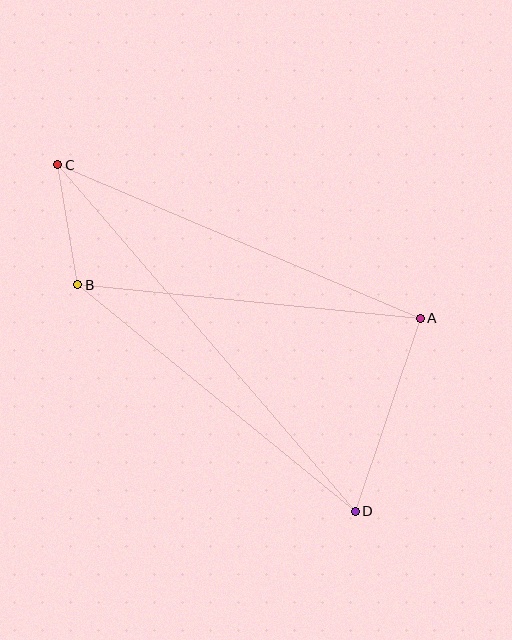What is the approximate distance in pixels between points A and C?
The distance between A and C is approximately 394 pixels.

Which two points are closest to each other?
Points B and C are closest to each other.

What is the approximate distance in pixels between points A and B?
The distance between A and B is approximately 344 pixels.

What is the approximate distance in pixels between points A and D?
The distance between A and D is approximately 204 pixels.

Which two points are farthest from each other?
Points C and D are farthest from each other.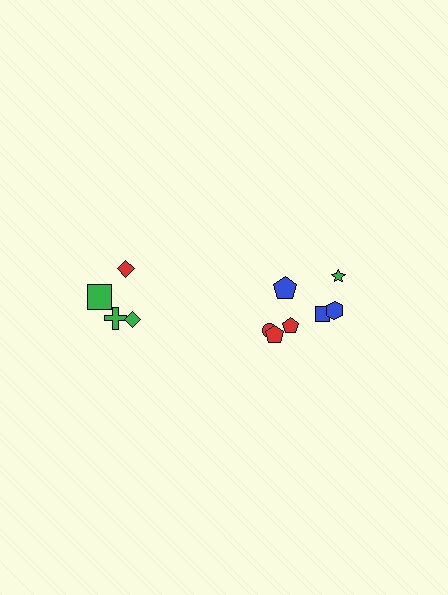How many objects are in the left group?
There are 4 objects.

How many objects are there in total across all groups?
There are 11 objects.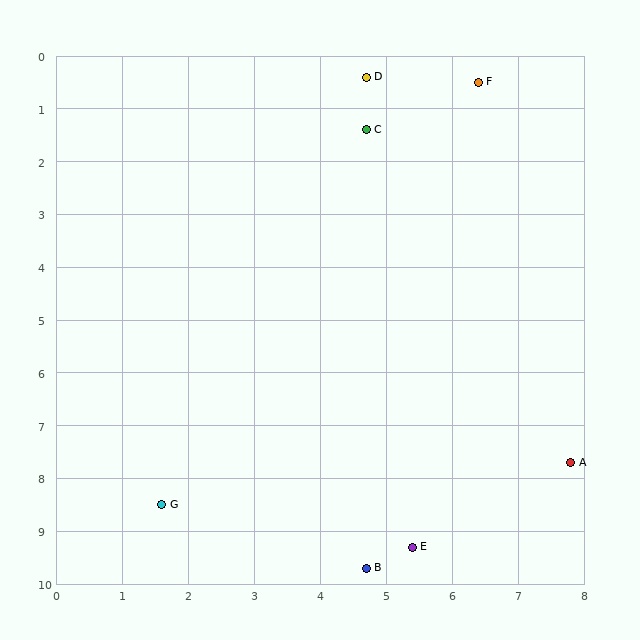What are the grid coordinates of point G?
Point G is at approximately (1.6, 8.5).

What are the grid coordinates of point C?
Point C is at approximately (4.7, 1.4).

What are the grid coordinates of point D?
Point D is at approximately (4.7, 0.4).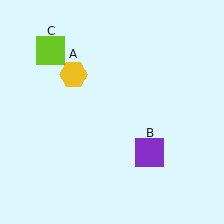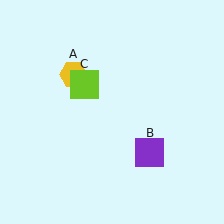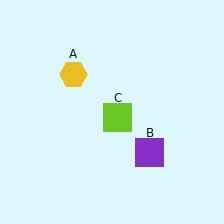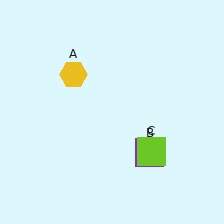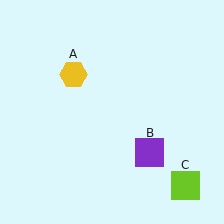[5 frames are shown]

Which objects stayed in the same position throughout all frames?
Yellow hexagon (object A) and purple square (object B) remained stationary.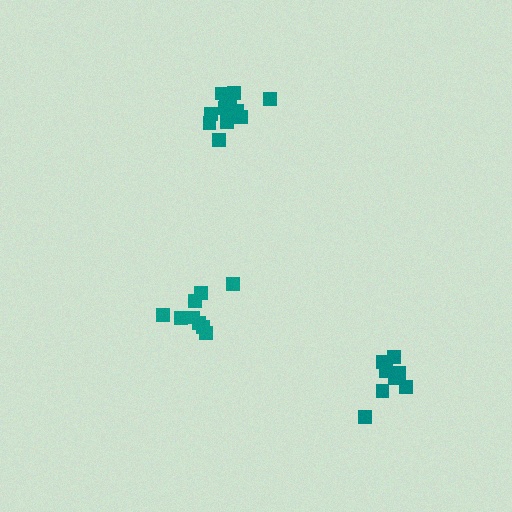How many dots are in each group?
Group 1: 12 dots, Group 2: 9 dots, Group 3: 8 dots (29 total).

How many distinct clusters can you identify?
There are 3 distinct clusters.